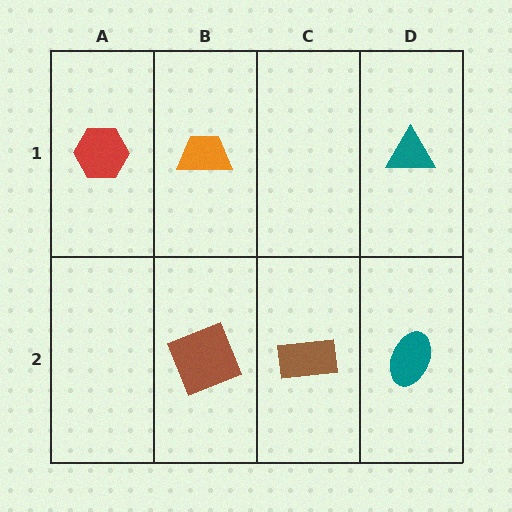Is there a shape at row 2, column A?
No, that cell is empty.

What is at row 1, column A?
A red hexagon.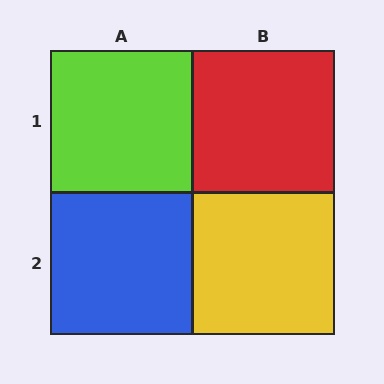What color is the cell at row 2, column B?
Yellow.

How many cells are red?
1 cell is red.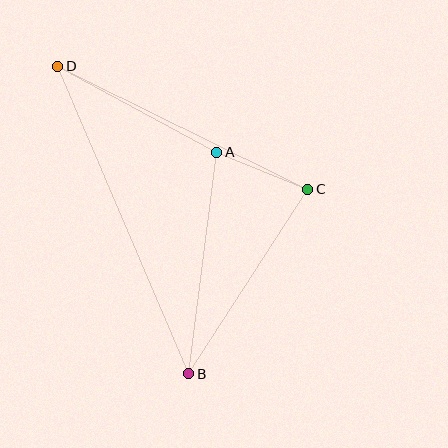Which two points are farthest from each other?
Points B and D are farthest from each other.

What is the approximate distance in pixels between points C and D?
The distance between C and D is approximately 278 pixels.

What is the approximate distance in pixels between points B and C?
The distance between B and C is approximately 220 pixels.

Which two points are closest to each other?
Points A and C are closest to each other.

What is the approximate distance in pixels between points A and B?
The distance between A and B is approximately 223 pixels.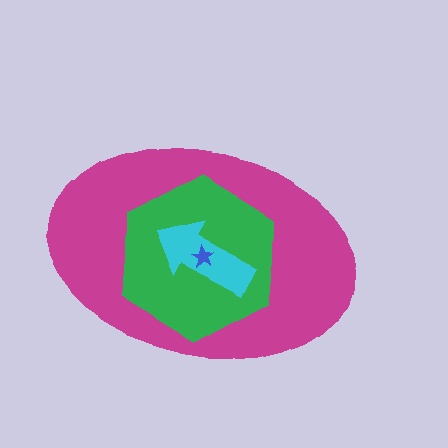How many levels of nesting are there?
4.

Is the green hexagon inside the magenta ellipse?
Yes.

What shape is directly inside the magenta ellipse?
The green hexagon.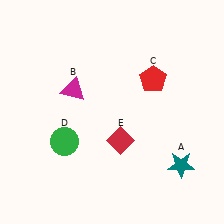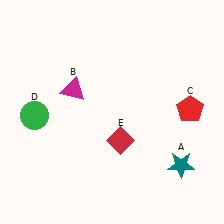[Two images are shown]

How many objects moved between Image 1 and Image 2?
2 objects moved between the two images.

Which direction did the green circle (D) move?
The green circle (D) moved left.